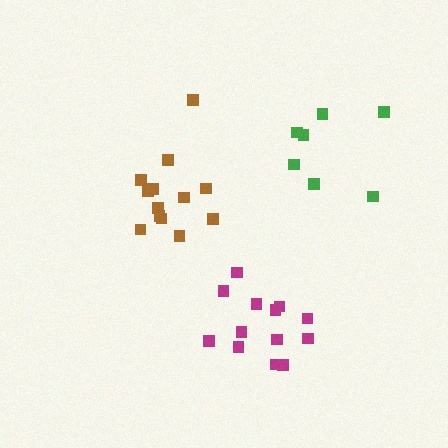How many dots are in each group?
Group 1: 7 dots, Group 2: 13 dots, Group 3: 13 dots (33 total).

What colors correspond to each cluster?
The clusters are colored: green, magenta, brown.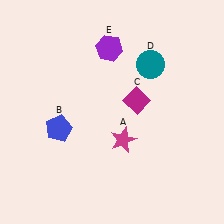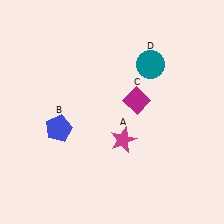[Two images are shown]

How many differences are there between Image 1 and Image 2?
There is 1 difference between the two images.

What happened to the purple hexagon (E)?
The purple hexagon (E) was removed in Image 2. It was in the top-left area of Image 1.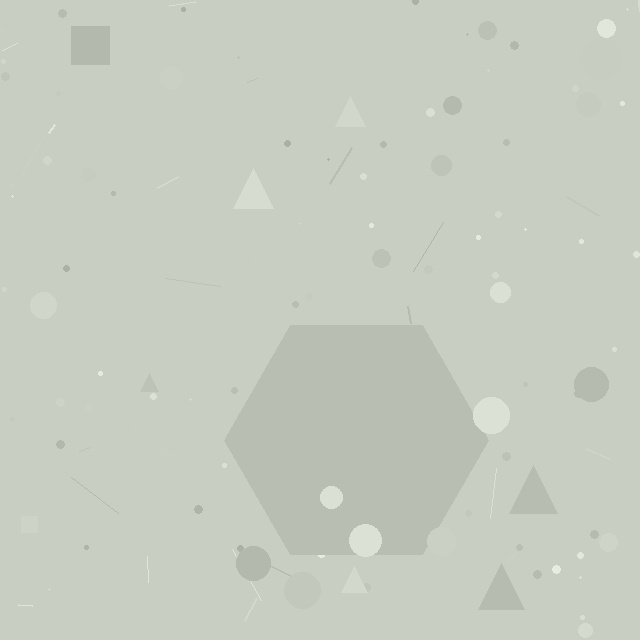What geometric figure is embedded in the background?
A hexagon is embedded in the background.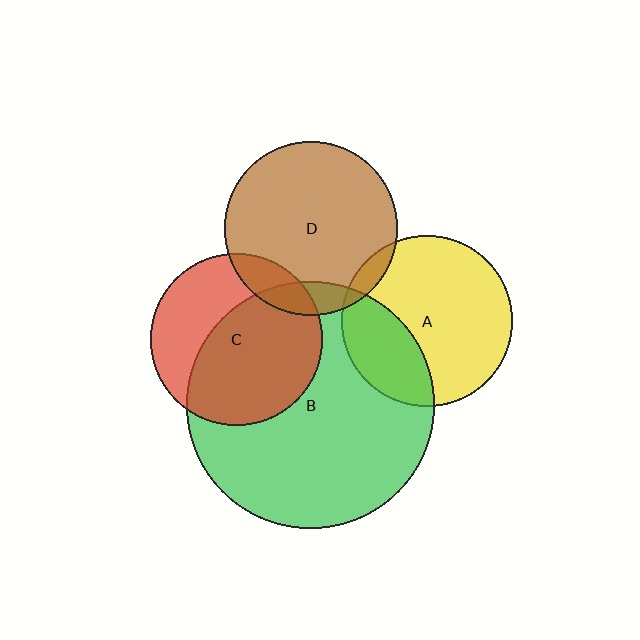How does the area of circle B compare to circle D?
Approximately 2.0 times.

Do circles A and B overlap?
Yes.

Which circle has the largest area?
Circle B (green).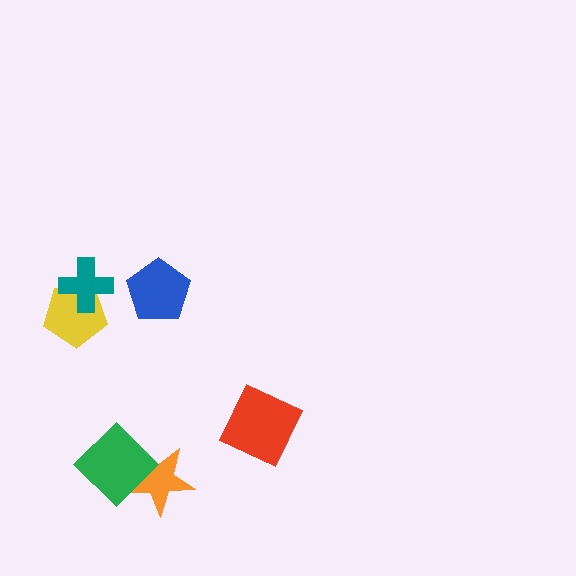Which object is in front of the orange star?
The green diamond is in front of the orange star.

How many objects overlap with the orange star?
1 object overlaps with the orange star.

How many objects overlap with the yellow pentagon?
1 object overlaps with the yellow pentagon.